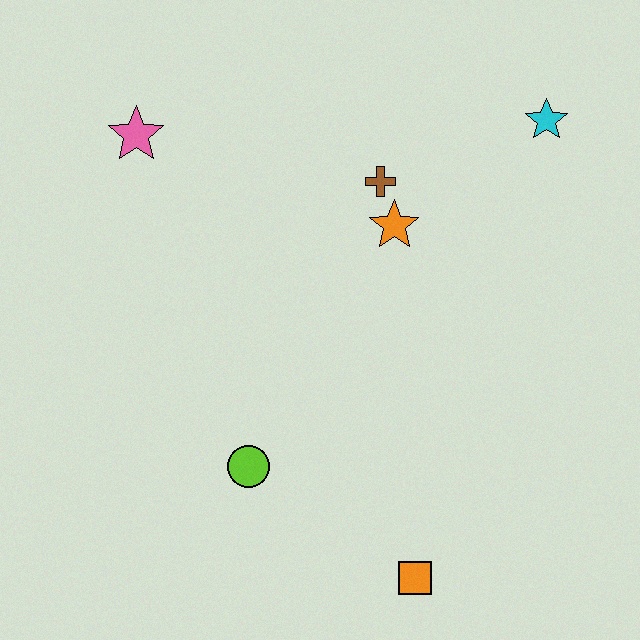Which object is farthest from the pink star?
The orange square is farthest from the pink star.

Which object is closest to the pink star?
The brown cross is closest to the pink star.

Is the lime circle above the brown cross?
No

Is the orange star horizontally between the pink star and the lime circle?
No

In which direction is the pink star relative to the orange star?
The pink star is to the left of the orange star.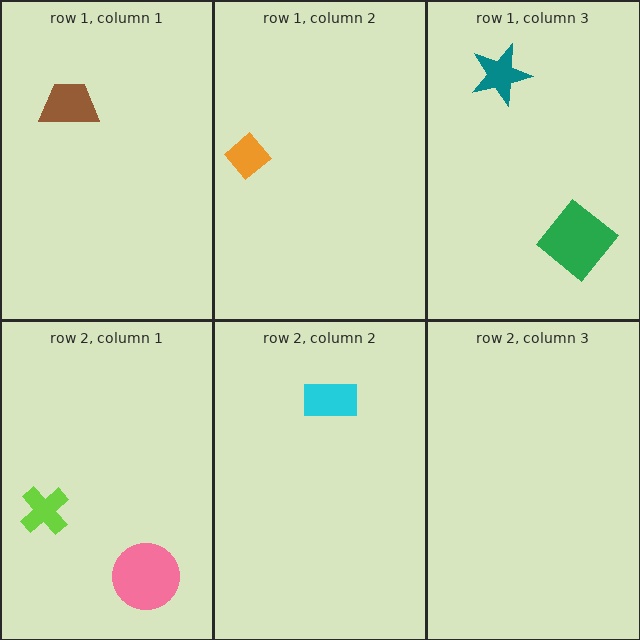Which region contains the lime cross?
The row 2, column 1 region.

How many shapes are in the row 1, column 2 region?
1.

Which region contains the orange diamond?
The row 1, column 2 region.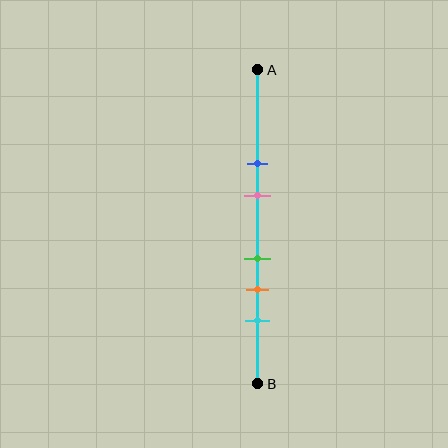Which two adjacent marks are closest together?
The green and orange marks are the closest adjacent pair.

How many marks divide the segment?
There are 5 marks dividing the segment.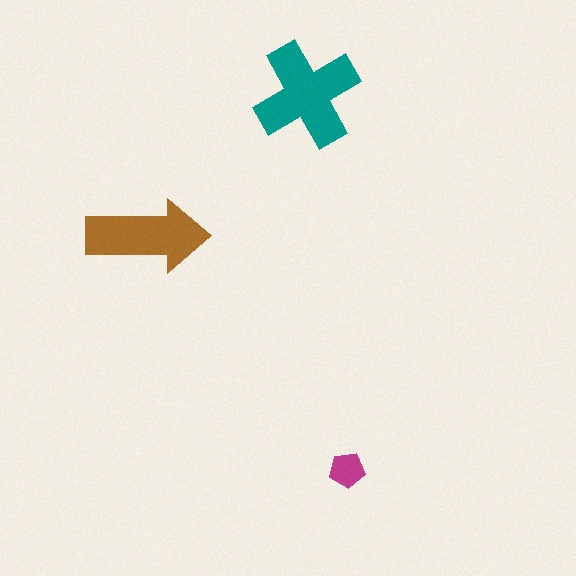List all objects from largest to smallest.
The teal cross, the brown arrow, the magenta pentagon.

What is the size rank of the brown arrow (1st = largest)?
2nd.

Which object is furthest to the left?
The brown arrow is leftmost.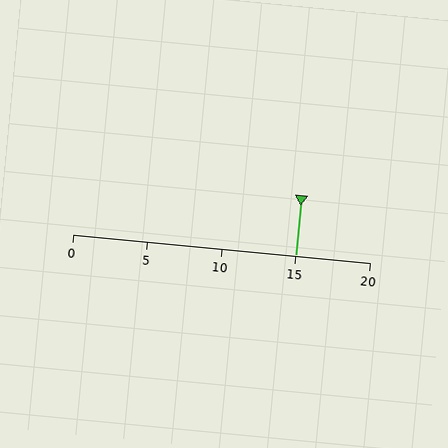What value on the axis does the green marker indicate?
The marker indicates approximately 15.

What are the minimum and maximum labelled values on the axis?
The axis runs from 0 to 20.